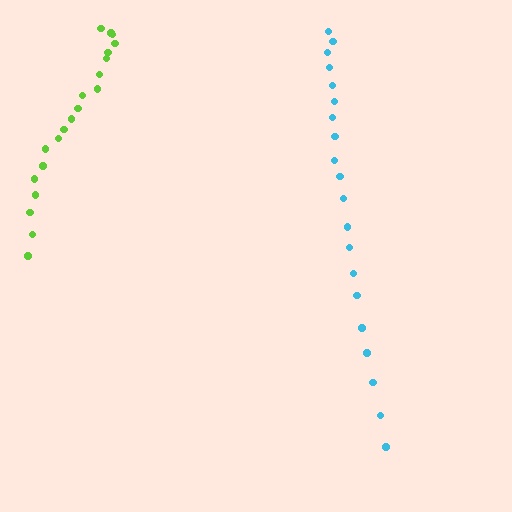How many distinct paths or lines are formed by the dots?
There are 2 distinct paths.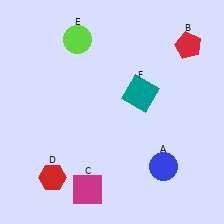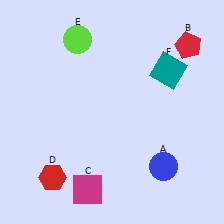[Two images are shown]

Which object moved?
The teal square (F) moved right.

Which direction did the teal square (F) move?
The teal square (F) moved right.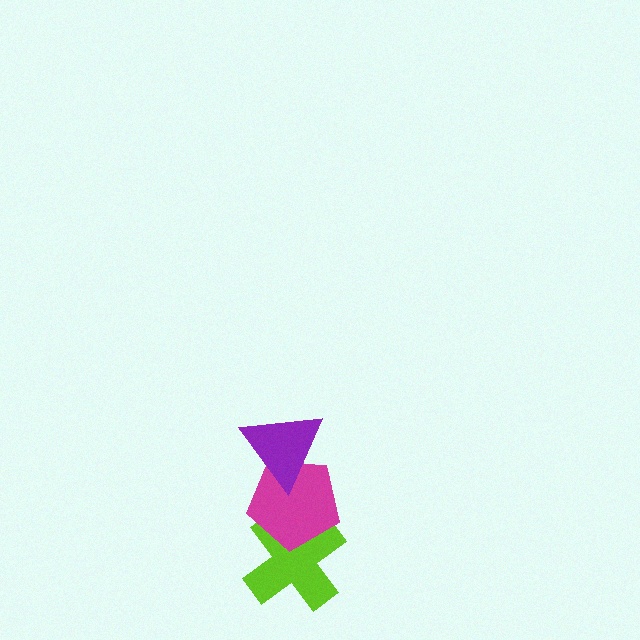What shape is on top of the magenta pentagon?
The purple triangle is on top of the magenta pentagon.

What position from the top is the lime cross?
The lime cross is 3rd from the top.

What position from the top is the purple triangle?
The purple triangle is 1st from the top.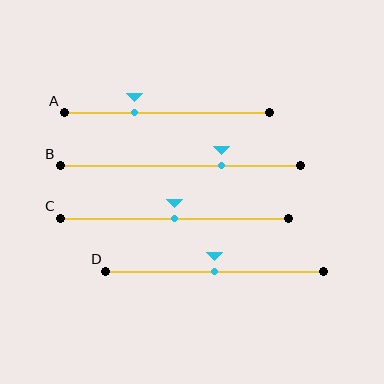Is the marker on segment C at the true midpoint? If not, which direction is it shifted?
Yes, the marker on segment C is at the true midpoint.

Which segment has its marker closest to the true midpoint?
Segment C has its marker closest to the true midpoint.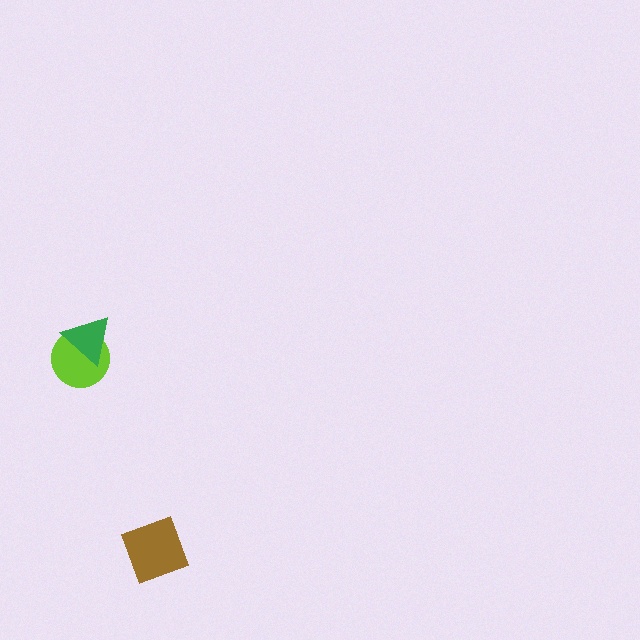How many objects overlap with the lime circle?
1 object overlaps with the lime circle.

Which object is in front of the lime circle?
The green triangle is in front of the lime circle.